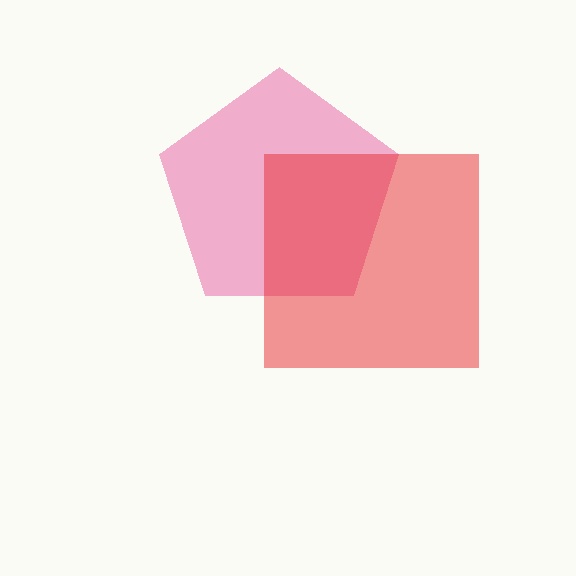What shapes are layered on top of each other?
The layered shapes are: a pink pentagon, a red square.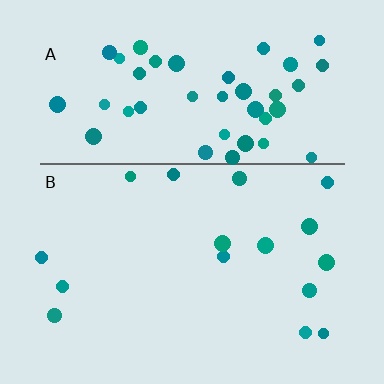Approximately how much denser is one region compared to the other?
Approximately 3.0× — region A over region B.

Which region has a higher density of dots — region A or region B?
A (the top).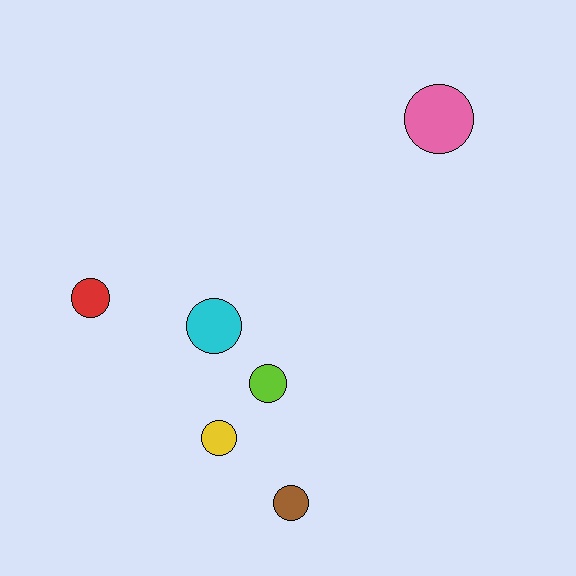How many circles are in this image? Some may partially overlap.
There are 6 circles.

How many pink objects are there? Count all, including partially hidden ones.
There is 1 pink object.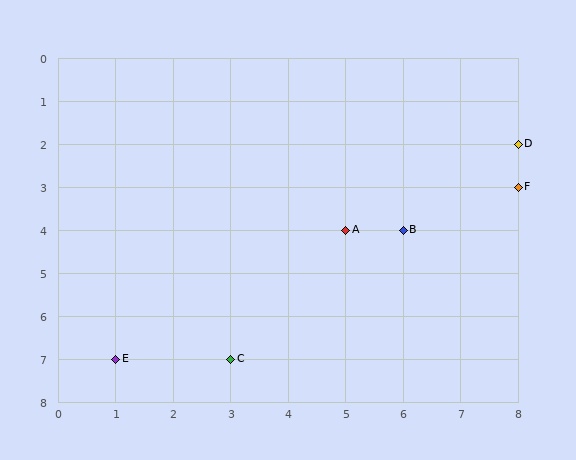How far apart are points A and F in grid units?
Points A and F are 3 columns and 1 row apart (about 3.2 grid units diagonally).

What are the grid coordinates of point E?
Point E is at grid coordinates (1, 7).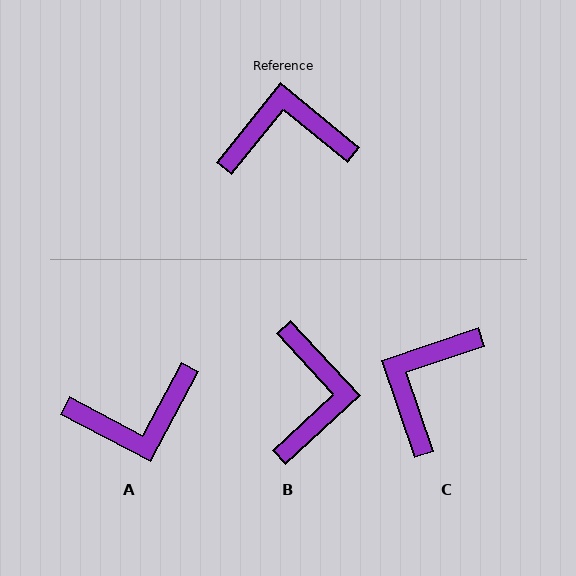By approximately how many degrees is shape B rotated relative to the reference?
Approximately 98 degrees clockwise.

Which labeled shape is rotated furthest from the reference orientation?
A, about 169 degrees away.